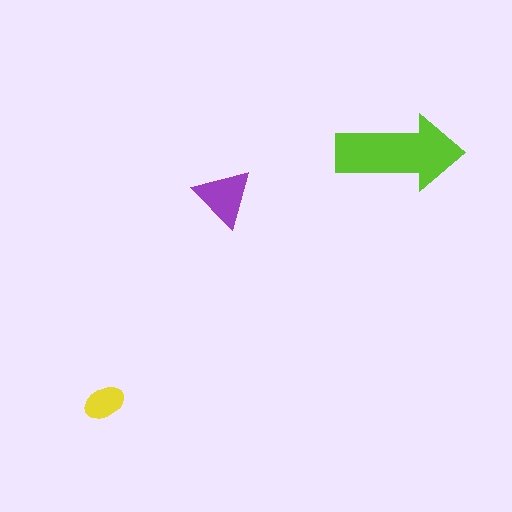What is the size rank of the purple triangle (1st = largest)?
2nd.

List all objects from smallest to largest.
The yellow ellipse, the purple triangle, the lime arrow.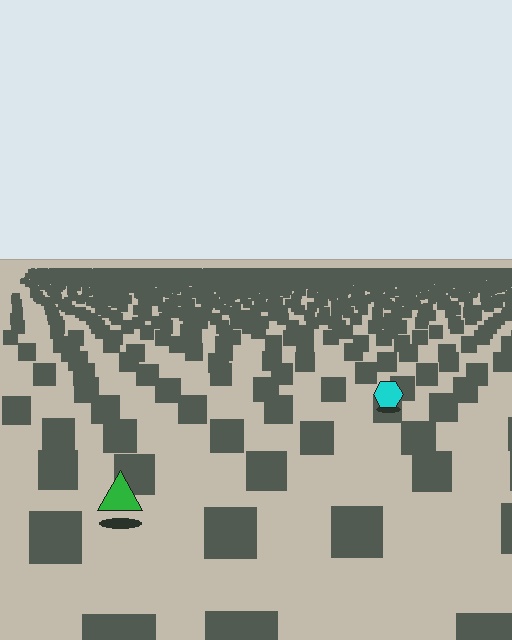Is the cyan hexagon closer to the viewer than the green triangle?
No. The green triangle is closer — you can tell from the texture gradient: the ground texture is coarser near it.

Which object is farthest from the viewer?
The cyan hexagon is farthest from the viewer. It appears smaller and the ground texture around it is denser.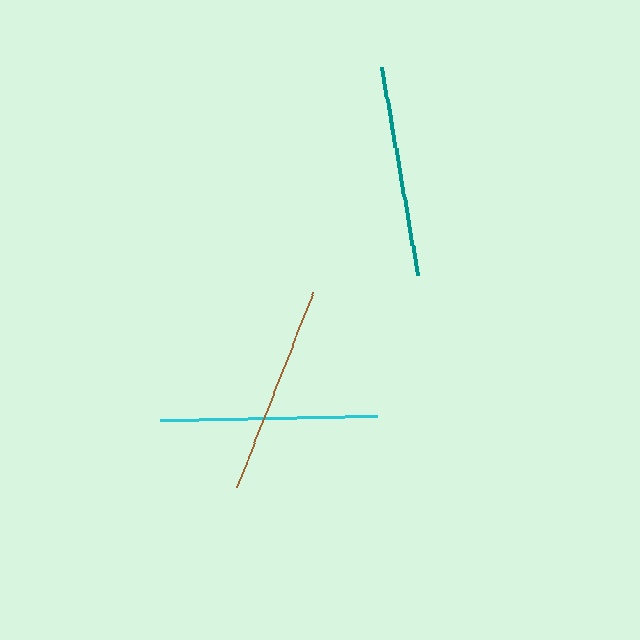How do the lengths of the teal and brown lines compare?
The teal and brown lines are approximately the same length.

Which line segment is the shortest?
The brown line is the shortest at approximately 209 pixels.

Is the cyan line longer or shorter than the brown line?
The cyan line is longer than the brown line.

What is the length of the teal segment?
The teal segment is approximately 211 pixels long.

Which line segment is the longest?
The cyan line is the longest at approximately 217 pixels.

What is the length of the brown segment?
The brown segment is approximately 209 pixels long.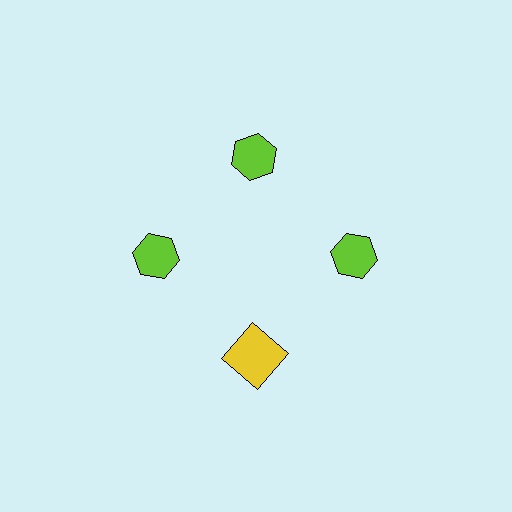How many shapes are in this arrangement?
There are 4 shapes arranged in a ring pattern.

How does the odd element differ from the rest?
It differs in both color (yellow instead of lime) and shape (square instead of hexagon).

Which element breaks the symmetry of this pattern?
The yellow square at roughly the 6 o'clock position breaks the symmetry. All other shapes are lime hexagons.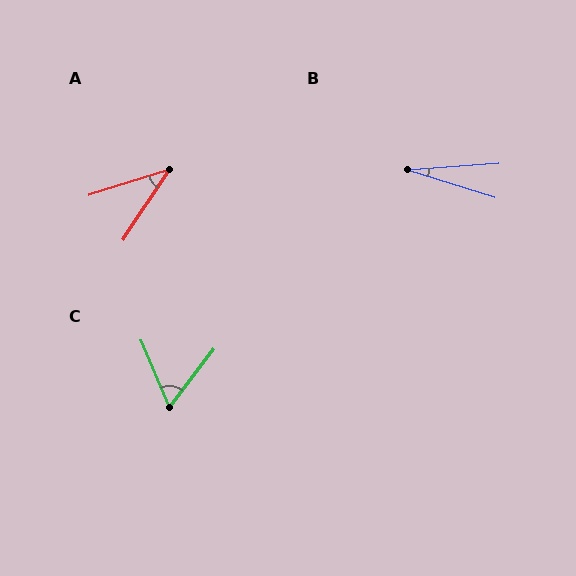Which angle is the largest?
C, at approximately 60 degrees.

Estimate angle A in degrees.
Approximately 39 degrees.